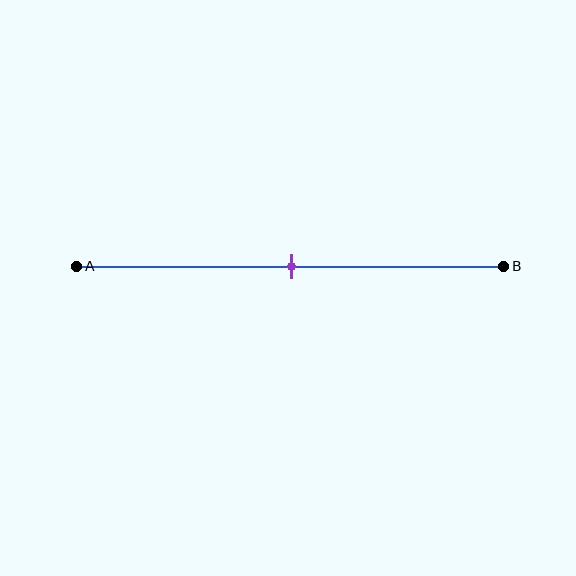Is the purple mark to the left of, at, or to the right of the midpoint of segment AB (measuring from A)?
The purple mark is approximately at the midpoint of segment AB.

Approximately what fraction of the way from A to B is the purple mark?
The purple mark is approximately 50% of the way from A to B.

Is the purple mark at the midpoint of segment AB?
Yes, the mark is approximately at the midpoint.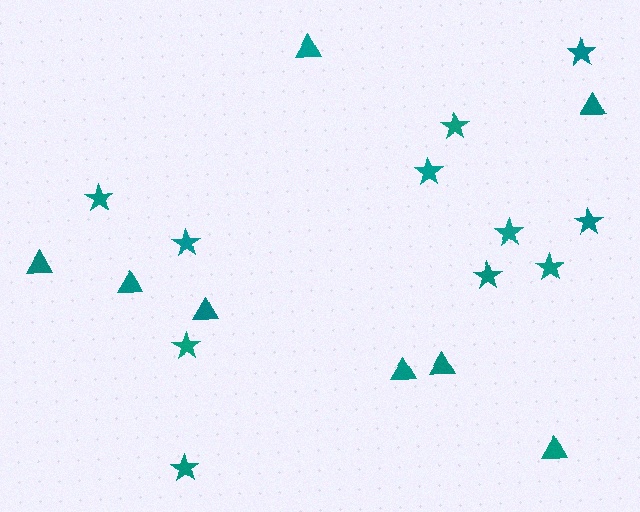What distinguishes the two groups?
There are 2 groups: one group of triangles (8) and one group of stars (11).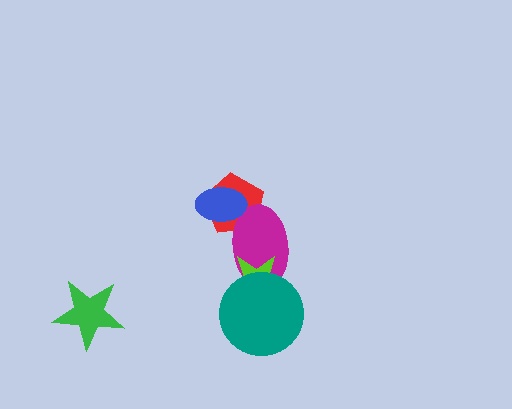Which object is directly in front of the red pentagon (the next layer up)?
The magenta ellipse is directly in front of the red pentagon.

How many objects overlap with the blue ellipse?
2 objects overlap with the blue ellipse.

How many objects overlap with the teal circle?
2 objects overlap with the teal circle.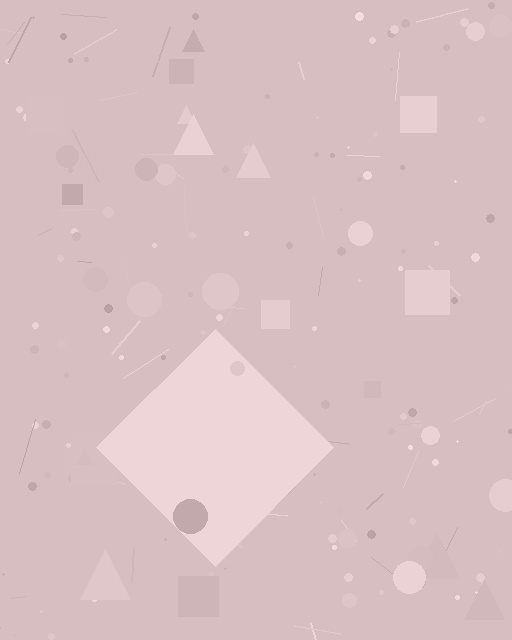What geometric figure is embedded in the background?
A diamond is embedded in the background.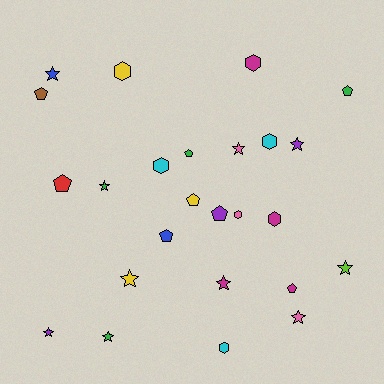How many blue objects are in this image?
There are 2 blue objects.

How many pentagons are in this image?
There are 8 pentagons.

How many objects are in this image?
There are 25 objects.